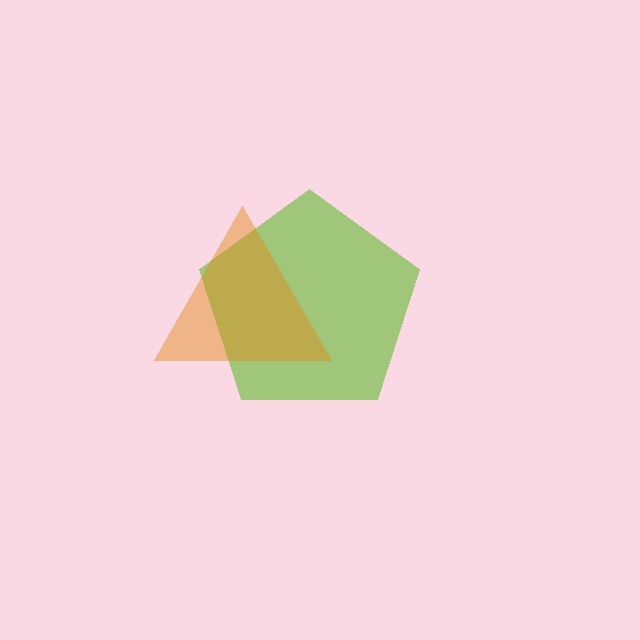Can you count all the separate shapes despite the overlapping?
Yes, there are 2 separate shapes.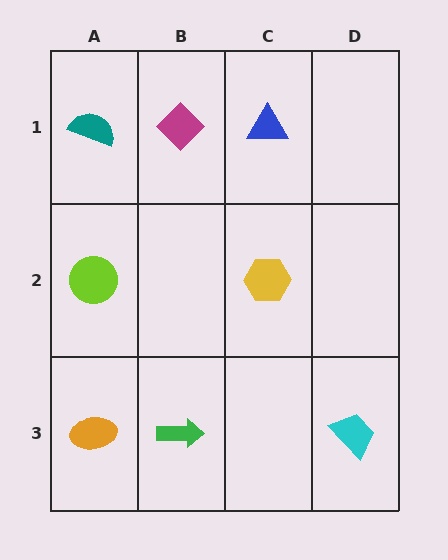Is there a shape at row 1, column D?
No, that cell is empty.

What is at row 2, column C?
A yellow hexagon.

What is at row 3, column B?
A green arrow.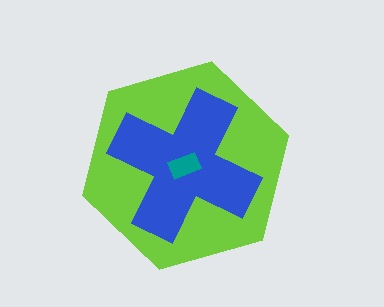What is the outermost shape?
The lime hexagon.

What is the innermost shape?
The teal rectangle.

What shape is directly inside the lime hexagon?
The blue cross.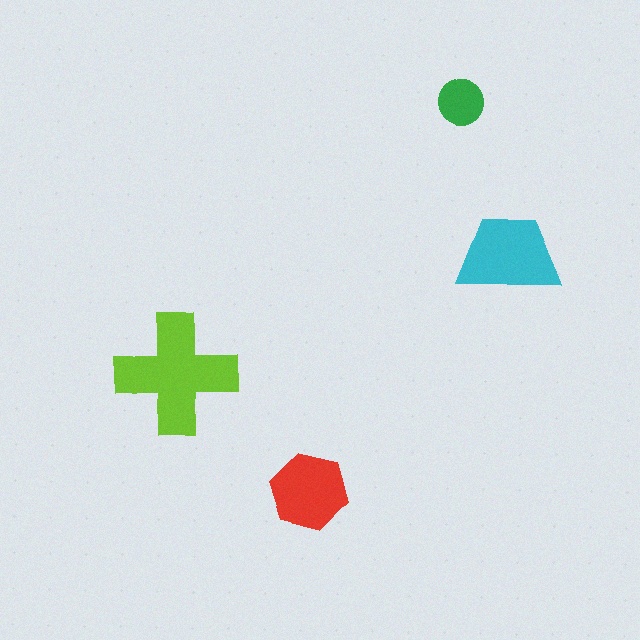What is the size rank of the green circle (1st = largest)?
4th.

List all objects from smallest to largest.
The green circle, the red hexagon, the cyan trapezoid, the lime cross.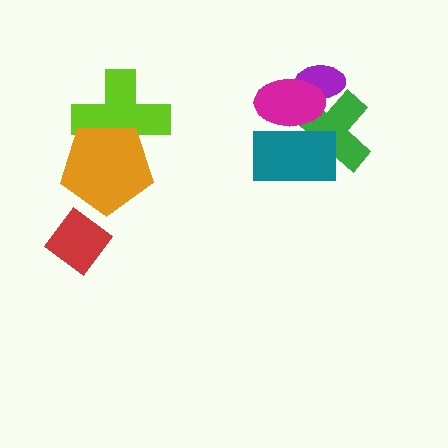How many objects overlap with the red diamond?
0 objects overlap with the red diamond.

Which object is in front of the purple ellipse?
The magenta ellipse is in front of the purple ellipse.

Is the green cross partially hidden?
Yes, it is partially covered by another shape.